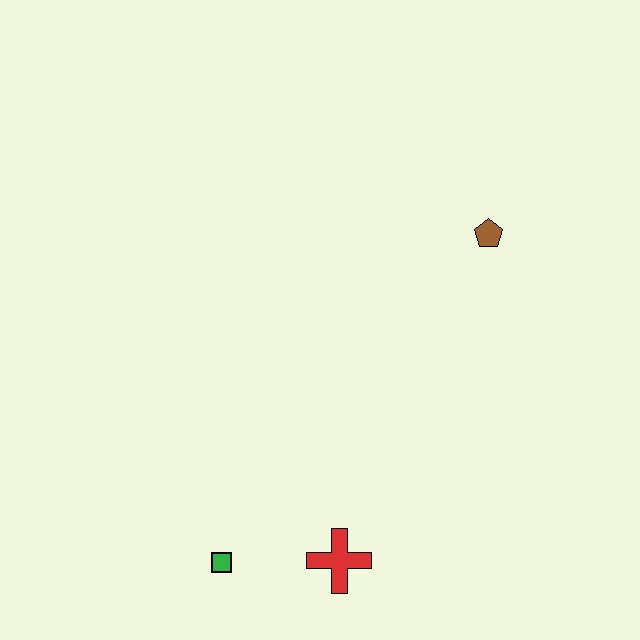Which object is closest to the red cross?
The green square is closest to the red cross.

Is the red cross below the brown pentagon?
Yes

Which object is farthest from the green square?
The brown pentagon is farthest from the green square.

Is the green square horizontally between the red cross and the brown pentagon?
No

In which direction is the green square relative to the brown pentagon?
The green square is below the brown pentagon.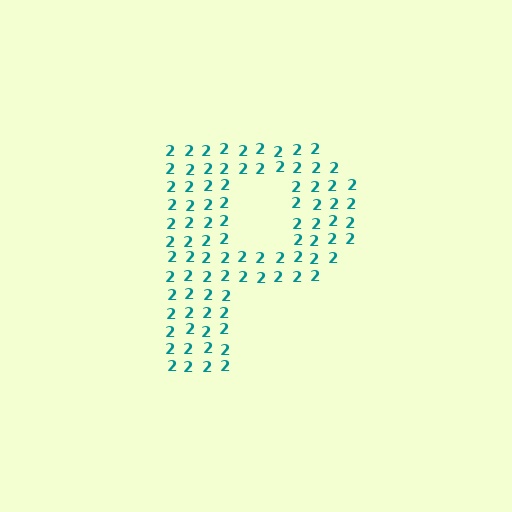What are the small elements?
The small elements are digit 2's.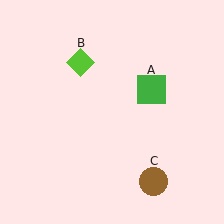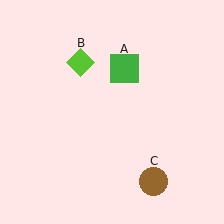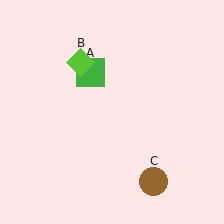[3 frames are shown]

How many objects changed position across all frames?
1 object changed position: green square (object A).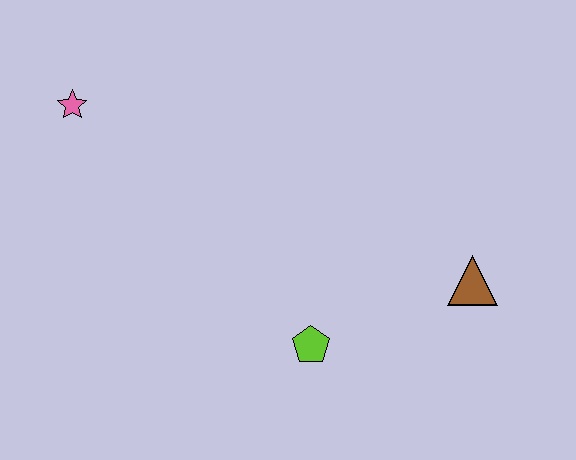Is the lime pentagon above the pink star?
No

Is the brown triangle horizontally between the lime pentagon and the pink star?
No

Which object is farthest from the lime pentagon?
The pink star is farthest from the lime pentagon.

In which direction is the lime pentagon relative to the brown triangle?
The lime pentagon is to the left of the brown triangle.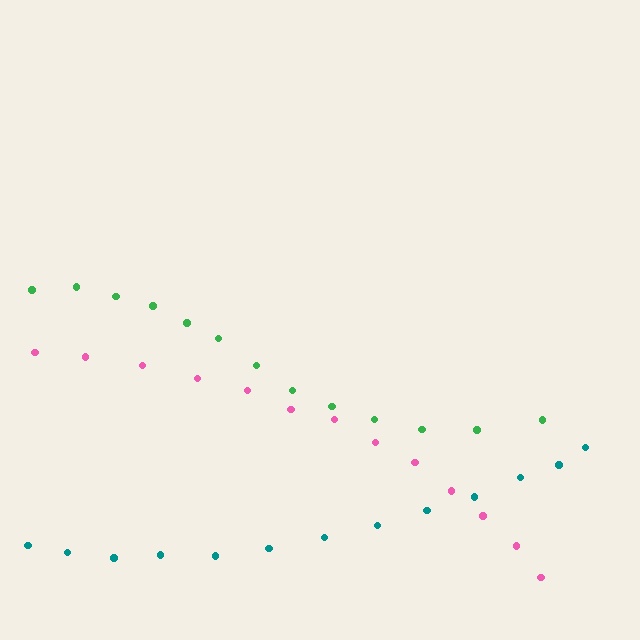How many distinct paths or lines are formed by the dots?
There are 3 distinct paths.